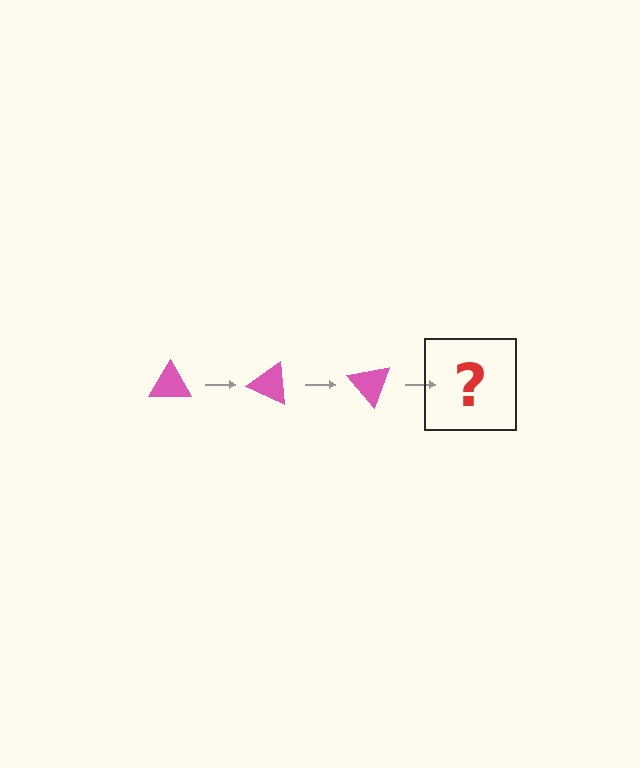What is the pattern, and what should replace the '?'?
The pattern is that the triangle rotates 25 degrees each step. The '?' should be a pink triangle rotated 75 degrees.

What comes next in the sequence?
The next element should be a pink triangle rotated 75 degrees.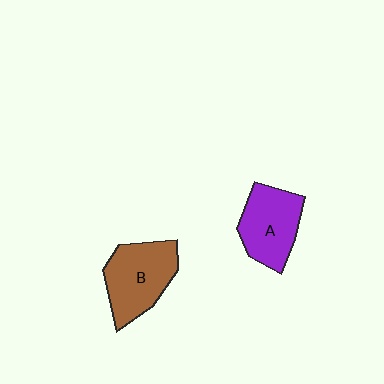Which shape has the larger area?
Shape B (brown).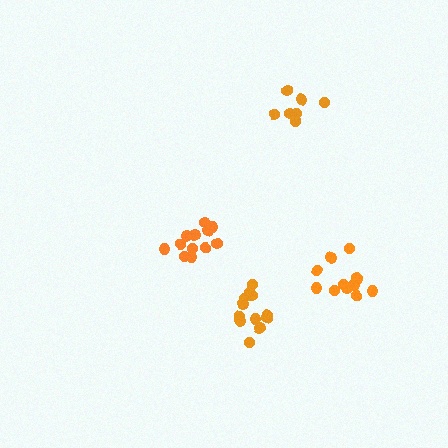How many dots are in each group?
Group 1: 12 dots, Group 2: 7 dots, Group 3: 12 dots, Group 4: 12 dots (43 total).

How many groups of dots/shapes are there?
There are 4 groups.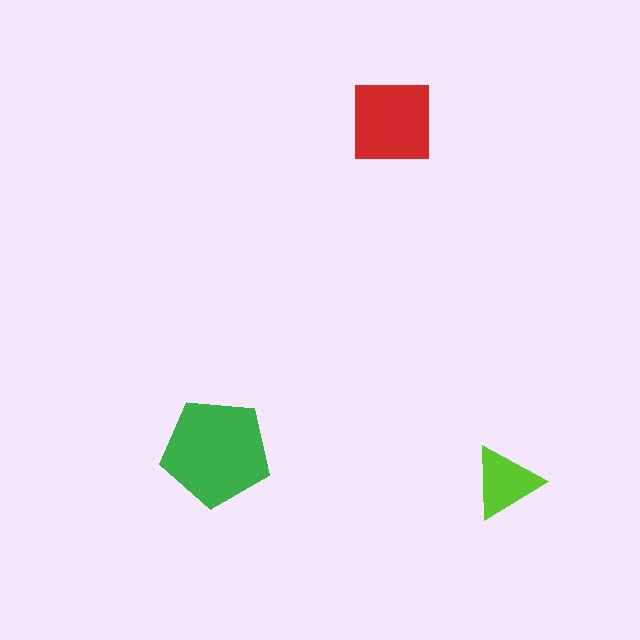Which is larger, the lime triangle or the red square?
The red square.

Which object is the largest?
The green pentagon.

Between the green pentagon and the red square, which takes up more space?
The green pentagon.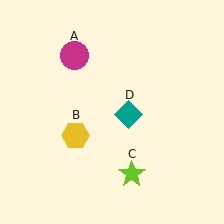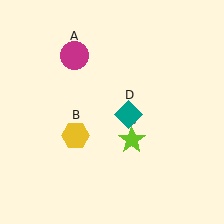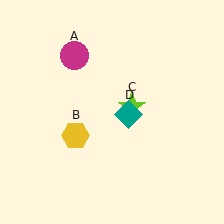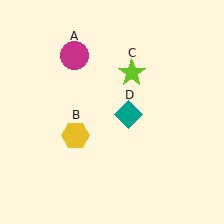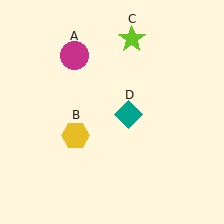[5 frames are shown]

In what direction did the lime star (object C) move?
The lime star (object C) moved up.